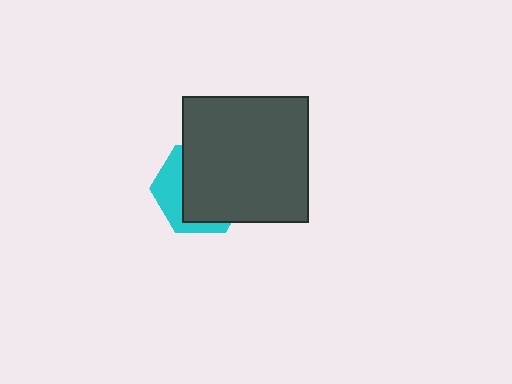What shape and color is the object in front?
The object in front is a dark gray square.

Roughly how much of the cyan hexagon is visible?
A small part of it is visible (roughly 32%).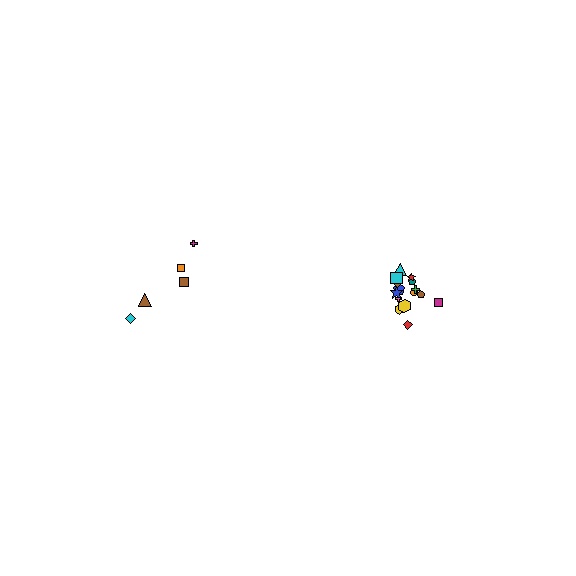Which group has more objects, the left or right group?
The right group.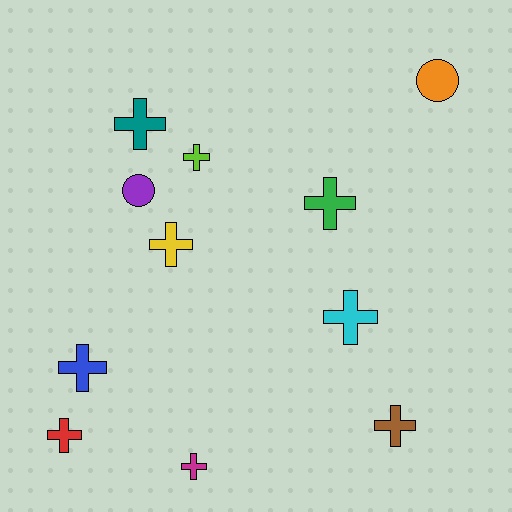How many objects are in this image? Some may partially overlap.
There are 11 objects.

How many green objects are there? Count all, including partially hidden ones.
There is 1 green object.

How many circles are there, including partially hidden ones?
There are 2 circles.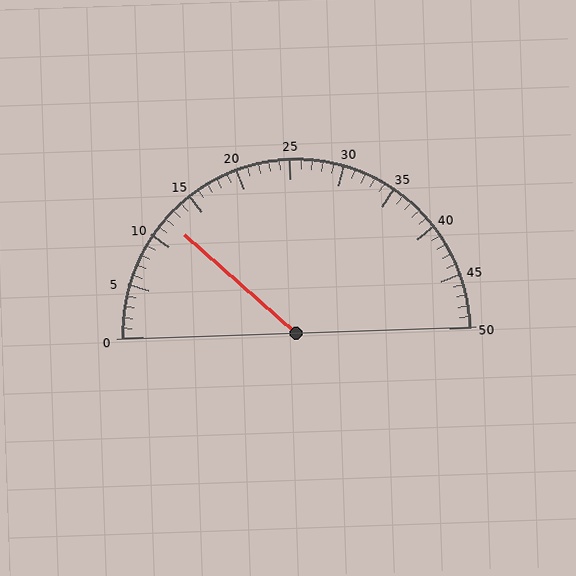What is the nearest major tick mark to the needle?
The nearest major tick mark is 10.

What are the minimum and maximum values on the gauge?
The gauge ranges from 0 to 50.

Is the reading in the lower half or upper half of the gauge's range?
The reading is in the lower half of the range (0 to 50).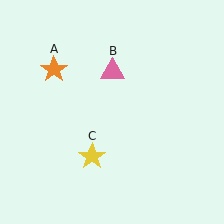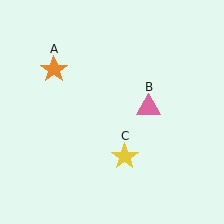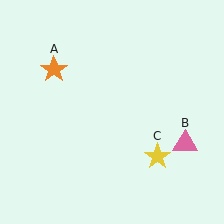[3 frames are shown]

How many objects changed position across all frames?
2 objects changed position: pink triangle (object B), yellow star (object C).